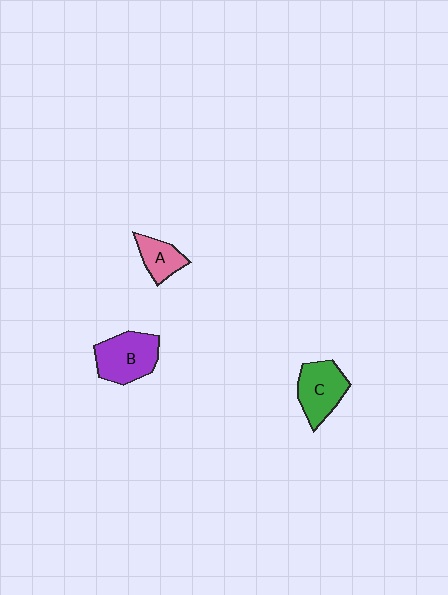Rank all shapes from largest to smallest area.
From largest to smallest: B (purple), C (green), A (pink).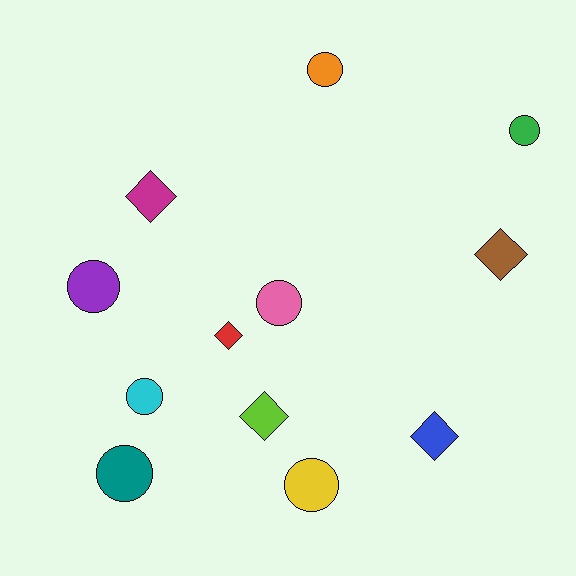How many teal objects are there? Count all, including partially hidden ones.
There is 1 teal object.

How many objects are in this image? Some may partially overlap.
There are 12 objects.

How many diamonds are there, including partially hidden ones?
There are 5 diamonds.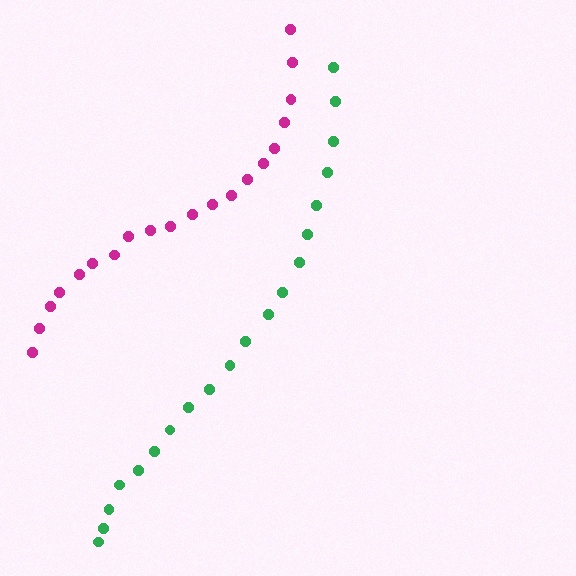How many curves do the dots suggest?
There are 2 distinct paths.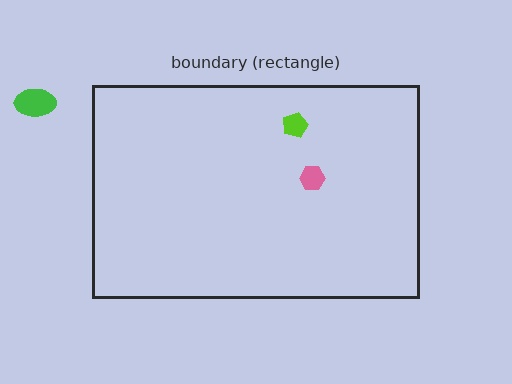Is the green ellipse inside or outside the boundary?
Outside.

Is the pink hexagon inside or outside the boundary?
Inside.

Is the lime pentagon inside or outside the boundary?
Inside.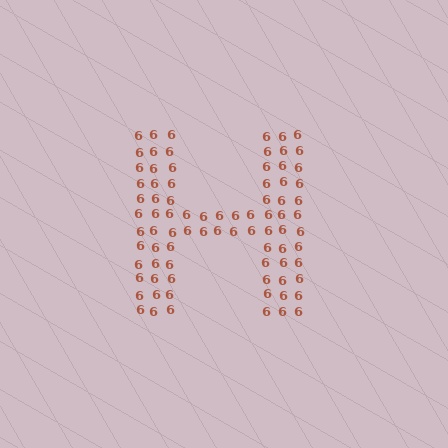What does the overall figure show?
The overall figure shows the letter H.